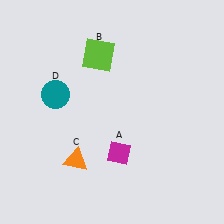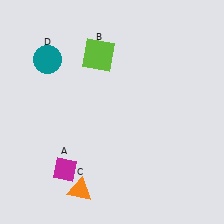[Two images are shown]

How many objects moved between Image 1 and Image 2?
3 objects moved between the two images.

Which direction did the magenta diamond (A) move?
The magenta diamond (A) moved left.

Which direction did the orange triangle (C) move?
The orange triangle (C) moved down.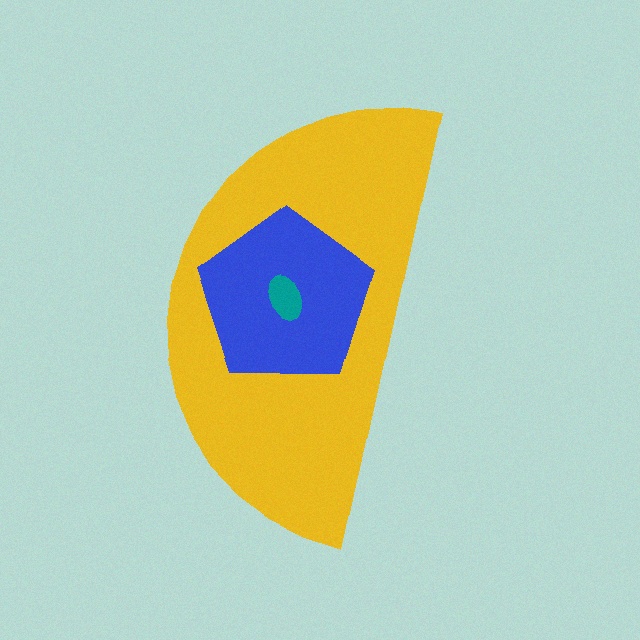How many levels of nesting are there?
3.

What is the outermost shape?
The yellow semicircle.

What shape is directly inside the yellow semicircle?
The blue pentagon.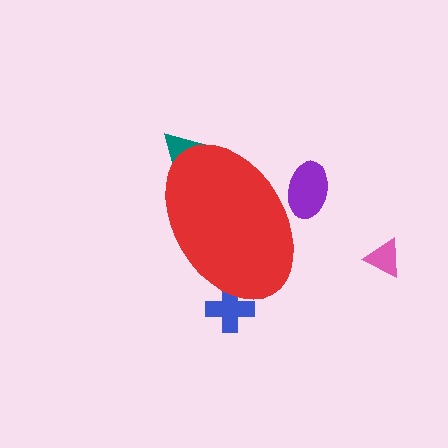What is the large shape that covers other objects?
A red ellipse.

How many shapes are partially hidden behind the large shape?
3 shapes are partially hidden.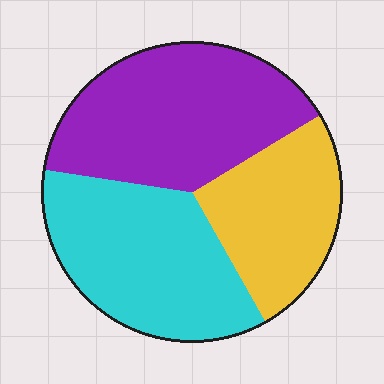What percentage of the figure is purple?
Purple takes up about two fifths (2/5) of the figure.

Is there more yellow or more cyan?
Cyan.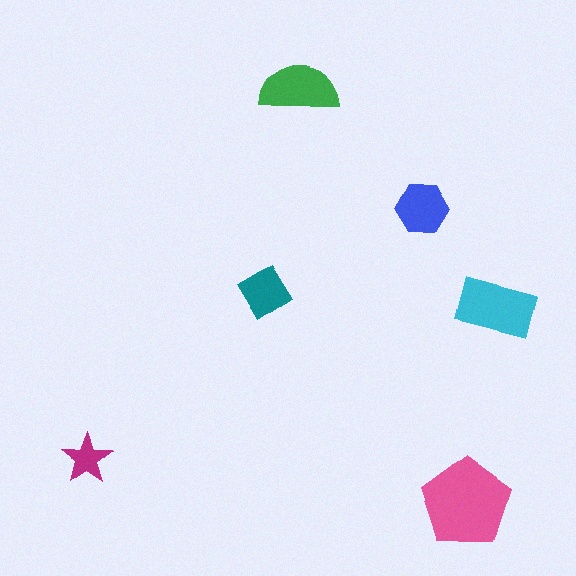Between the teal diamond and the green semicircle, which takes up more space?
The green semicircle.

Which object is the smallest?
The magenta star.